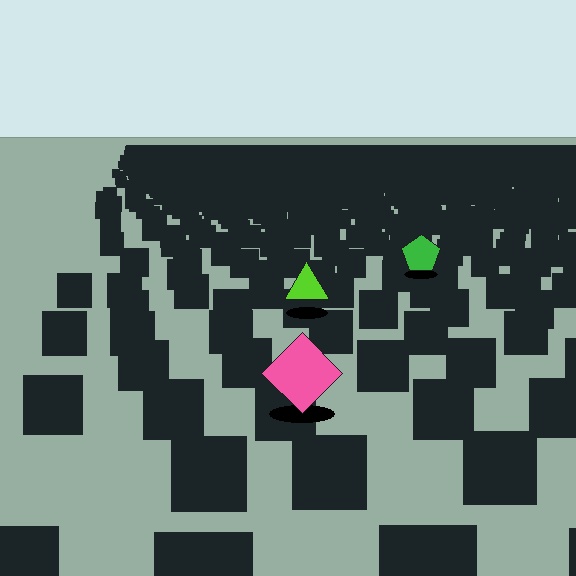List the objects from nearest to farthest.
From nearest to farthest: the pink diamond, the lime triangle, the green pentagon.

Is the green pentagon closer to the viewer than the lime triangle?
No. The lime triangle is closer — you can tell from the texture gradient: the ground texture is coarser near it.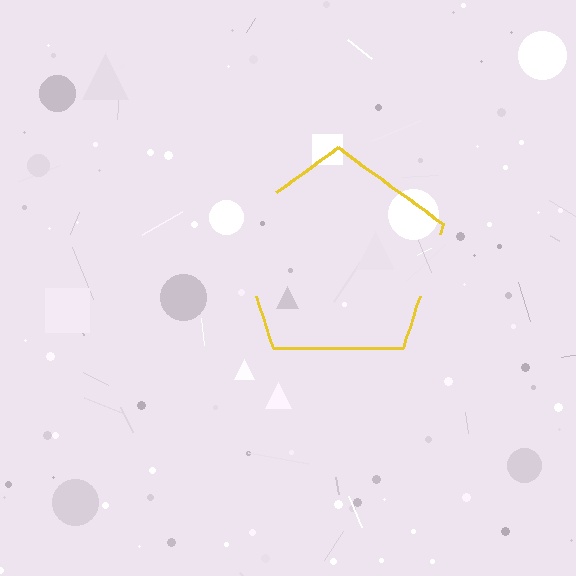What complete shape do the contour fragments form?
The contour fragments form a pentagon.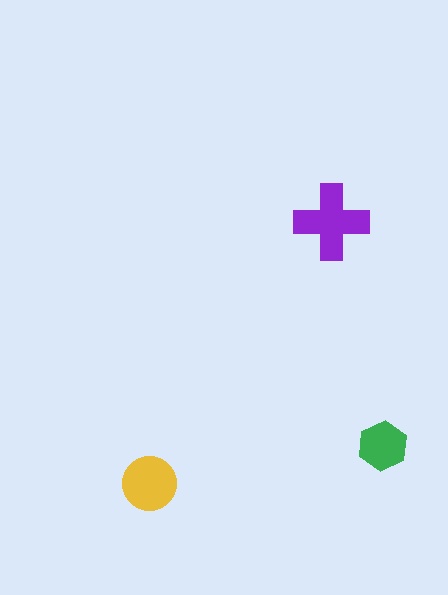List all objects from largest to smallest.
The purple cross, the yellow circle, the green hexagon.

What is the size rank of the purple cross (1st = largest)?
1st.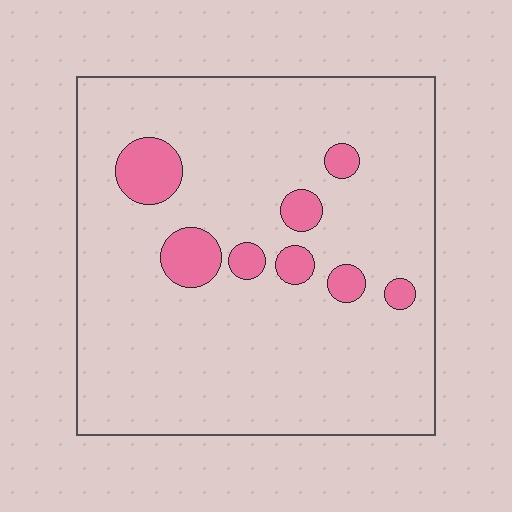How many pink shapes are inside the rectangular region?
8.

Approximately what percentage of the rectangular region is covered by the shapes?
Approximately 10%.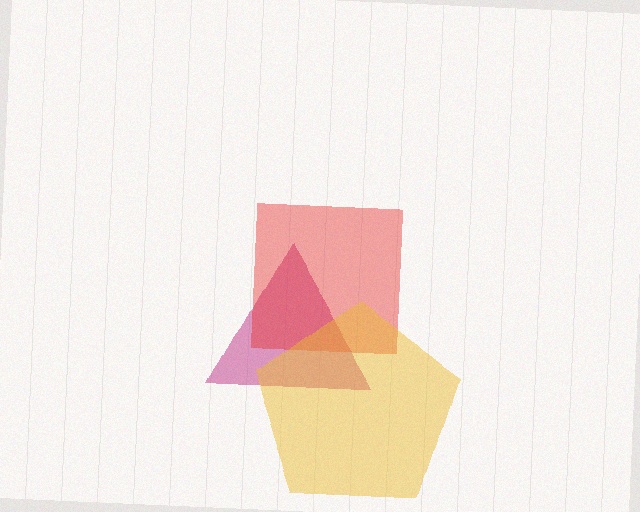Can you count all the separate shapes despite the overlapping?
Yes, there are 3 separate shapes.